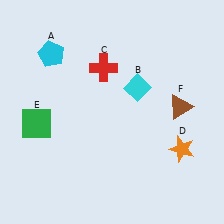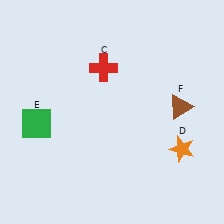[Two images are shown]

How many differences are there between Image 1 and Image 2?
There are 2 differences between the two images.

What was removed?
The cyan pentagon (A), the cyan diamond (B) were removed in Image 2.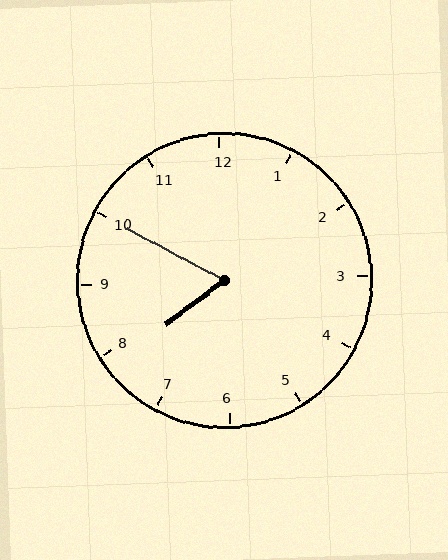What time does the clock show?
7:50.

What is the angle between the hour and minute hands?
Approximately 65 degrees.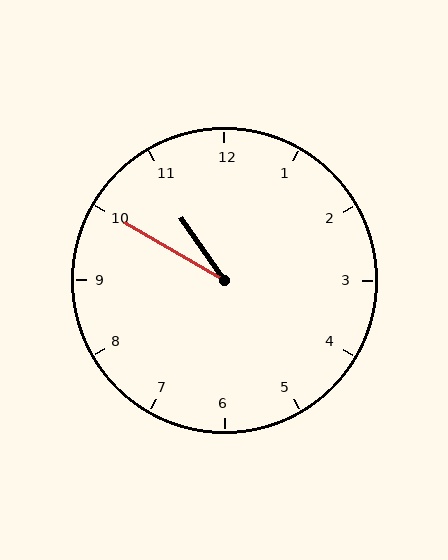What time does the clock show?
10:50.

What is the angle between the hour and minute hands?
Approximately 25 degrees.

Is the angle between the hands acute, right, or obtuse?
It is acute.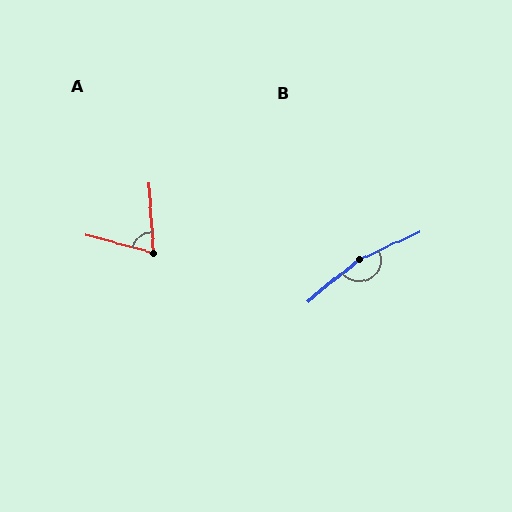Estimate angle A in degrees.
Approximately 71 degrees.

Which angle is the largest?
B, at approximately 166 degrees.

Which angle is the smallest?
A, at approximately 71 degrees.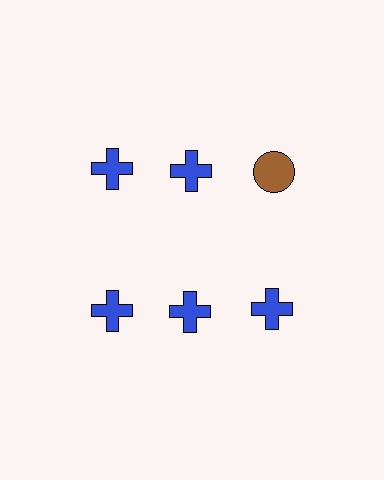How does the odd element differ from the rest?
It differs in both color (brown instead of blue) and shape (circle instead of cross).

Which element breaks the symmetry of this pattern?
The brown circle in the top row, center column breaks the symmetry. All other shapes are blue crosses.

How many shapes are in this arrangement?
There are 6 shapes arranged in a grid pattern.